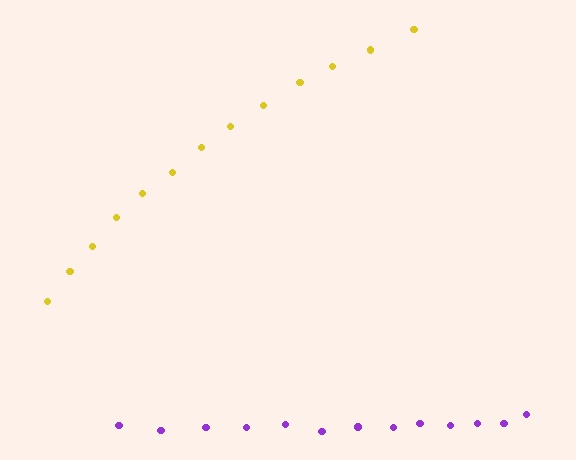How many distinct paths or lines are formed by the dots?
There are 2 distinct paths.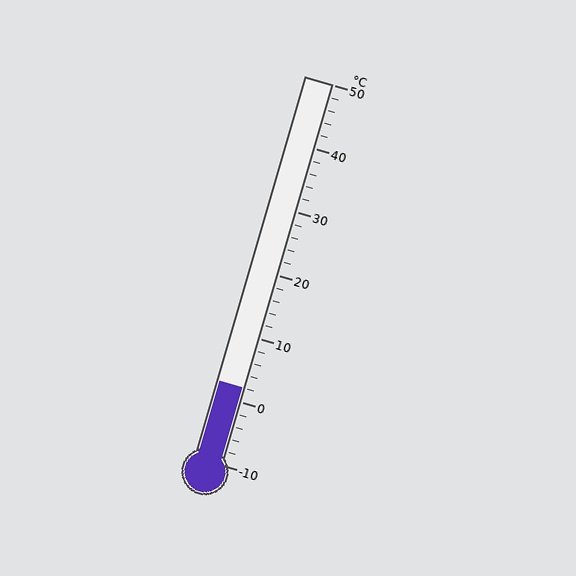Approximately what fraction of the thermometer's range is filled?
The thermometer is filled to approximately 20% of its range.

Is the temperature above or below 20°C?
The temperature is below 20°C.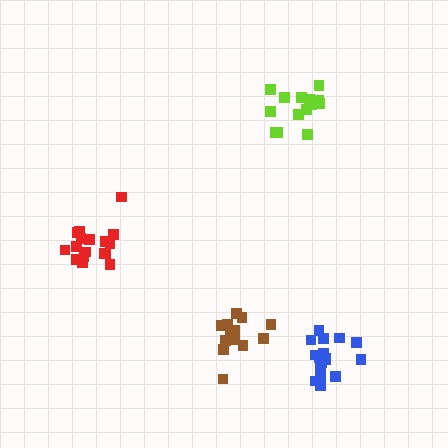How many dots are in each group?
Group 1: 17 dots, Group 2: 15 dots, Group 3: 13 dots, Group 4: 18 dots (63 total).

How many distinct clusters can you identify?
There are 4 distinct clusters.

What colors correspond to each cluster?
The clusters are colored: red, lime, brown, blue.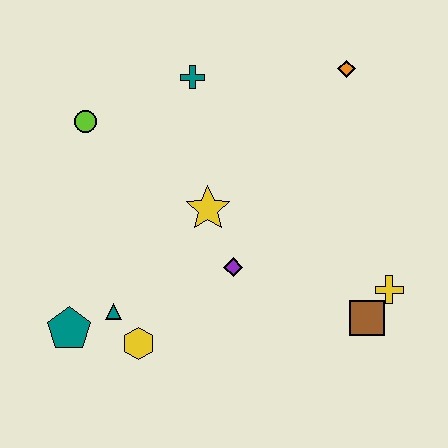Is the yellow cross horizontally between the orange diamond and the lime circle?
No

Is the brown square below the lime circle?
Yes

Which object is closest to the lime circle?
The teal cross is closest to the lime circle.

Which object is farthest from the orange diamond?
The teal pentagon is farthest from the orange diamond.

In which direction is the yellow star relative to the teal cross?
The yellow star is below the teal cross.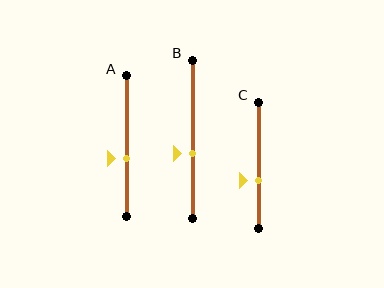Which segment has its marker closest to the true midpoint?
Segment A has its marker closest to the true midpoint.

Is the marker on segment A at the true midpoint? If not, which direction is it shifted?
No, the marker on segment A is shifted downward by about 9% of the segment length.